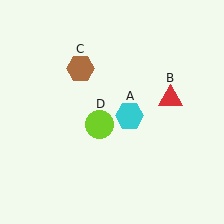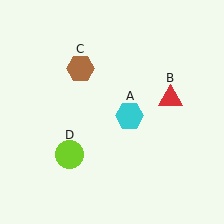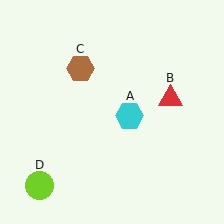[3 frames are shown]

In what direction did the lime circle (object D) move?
The lime circle (object D) moved down and to the left.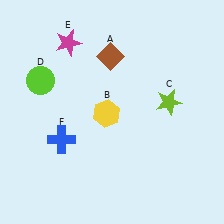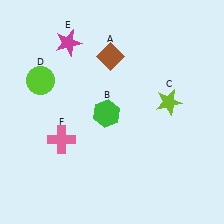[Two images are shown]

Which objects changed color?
B changed from yellow to green. F changed from blue to pink.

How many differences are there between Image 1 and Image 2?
There are 2 differences between the two images.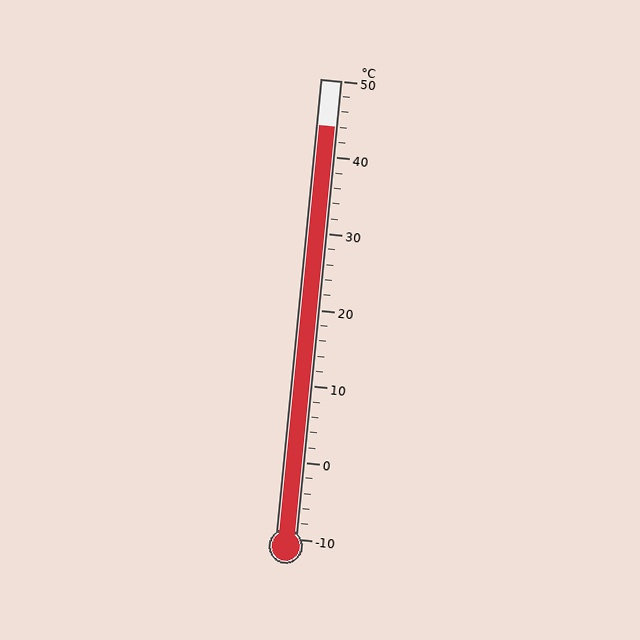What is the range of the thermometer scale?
The thermometer scale ranges from -10°C to 50°C.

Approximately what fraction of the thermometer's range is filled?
The thermometer is filled to approximately 90% of its range.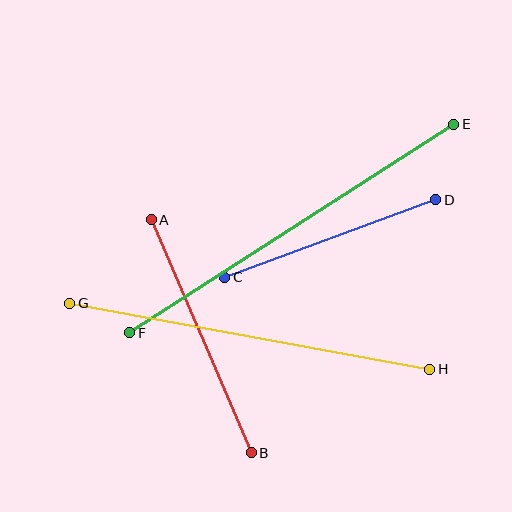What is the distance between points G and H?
The distance is approximately 366 pixels.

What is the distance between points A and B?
The distance is approximately 254 pixels.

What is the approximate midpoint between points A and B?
The midpoint is at approximately (201, 336) pixels.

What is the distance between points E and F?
The distance is approximately 385 pixels.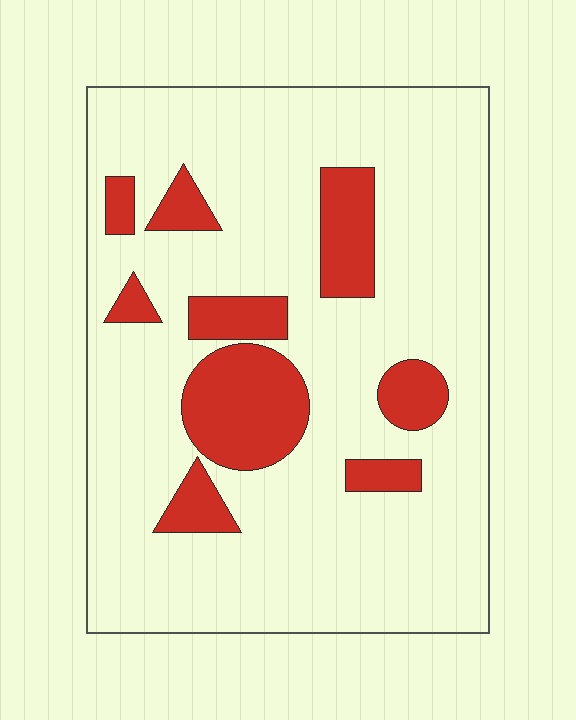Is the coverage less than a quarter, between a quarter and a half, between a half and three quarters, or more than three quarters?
Less than a quarter.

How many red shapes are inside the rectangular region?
9.